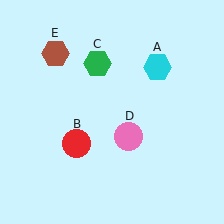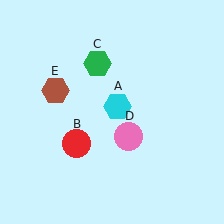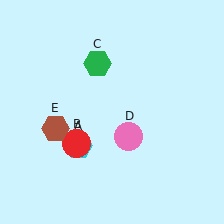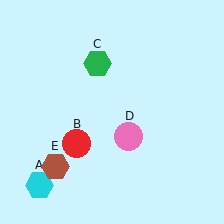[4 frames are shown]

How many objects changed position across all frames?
2 objects changed position: cyan hexagon (object A), brown hexagon (object E).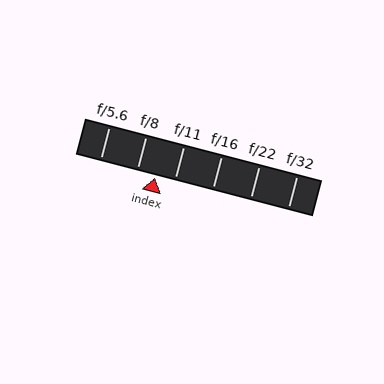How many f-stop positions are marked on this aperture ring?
There are 6 f-stop positions marked.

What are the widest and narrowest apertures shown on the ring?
The widest aperture shown is f/5.6 and the narrowest is f/32.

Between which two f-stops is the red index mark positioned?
The index mark is between f/8 and f/11.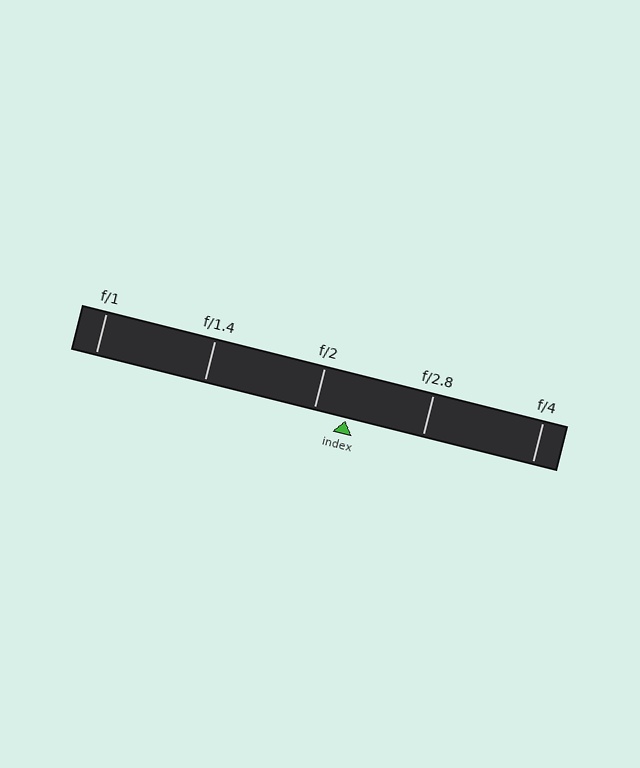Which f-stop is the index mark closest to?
The index mark is closest to f/2.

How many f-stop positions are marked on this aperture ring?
There are 5 f-stop positions marked.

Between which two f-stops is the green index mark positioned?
The index mark is between f/2 and f/2.8.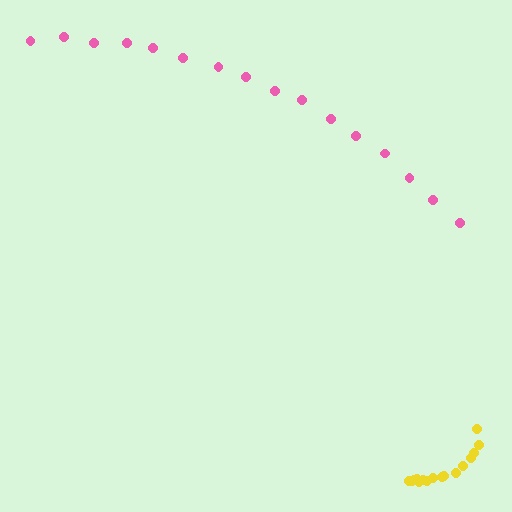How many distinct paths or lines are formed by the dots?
There are 2 distinct paths.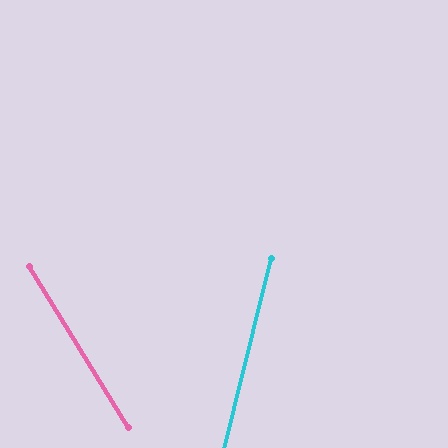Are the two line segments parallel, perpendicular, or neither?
Neither parallel nor perpendicular — they differ by about 46°.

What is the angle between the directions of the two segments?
Approximately 46 degrees.